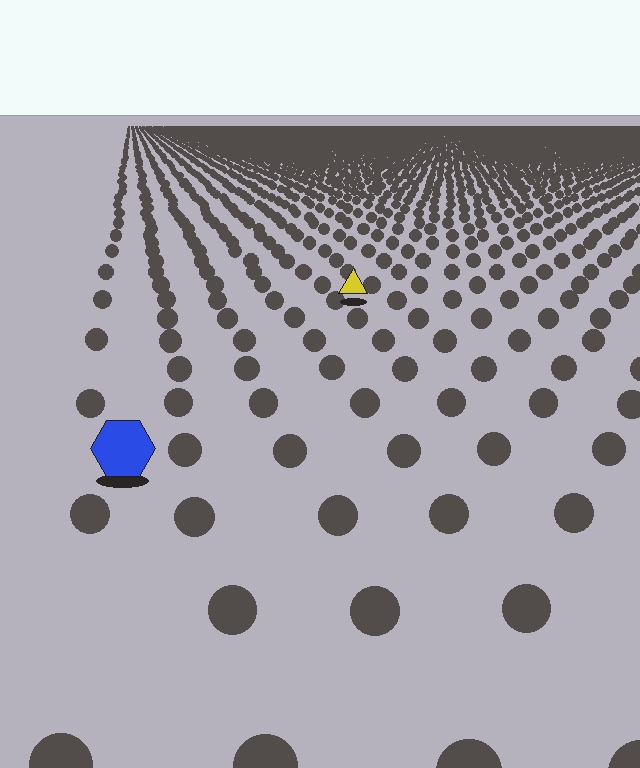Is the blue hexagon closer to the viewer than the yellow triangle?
Yes. The blue hexagon is closer — you can tell from the texture gradient: the ground texture is coarser near it.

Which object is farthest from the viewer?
The yellow triangle is farthest from the viewer. It appears smaller and the ground texture around it is denser.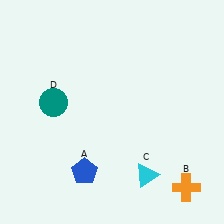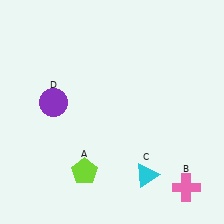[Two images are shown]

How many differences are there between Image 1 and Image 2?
There are 3 differences between the two images.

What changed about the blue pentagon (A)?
In Image 1, A is blue. In Image 2, it changed to lime.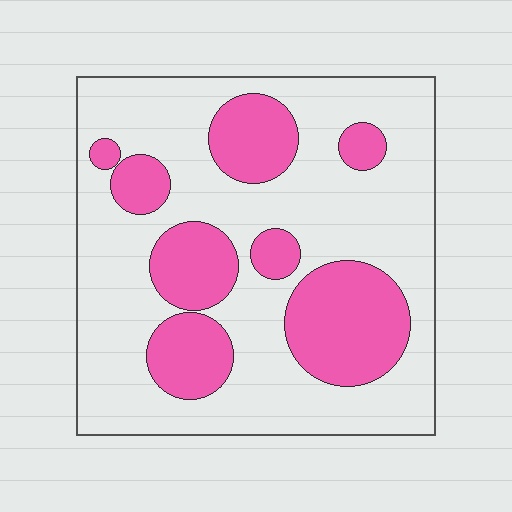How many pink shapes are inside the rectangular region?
8.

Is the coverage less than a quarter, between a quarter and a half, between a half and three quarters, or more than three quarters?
Between a quarter and a half.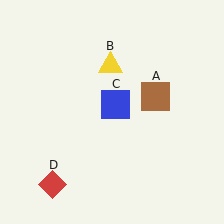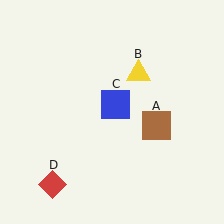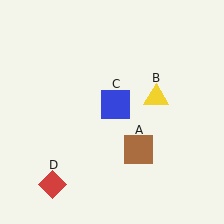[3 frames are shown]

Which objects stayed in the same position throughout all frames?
Blue square (object C) and red diamond (object D) remained stationary.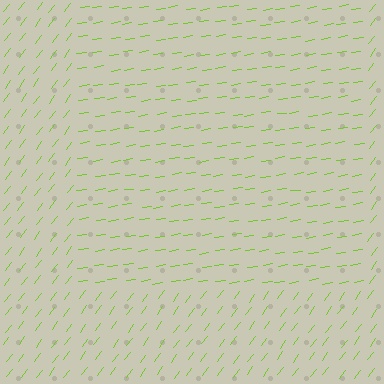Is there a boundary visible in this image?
Yes, there is a texture boundary formed by a change in line orientation.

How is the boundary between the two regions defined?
The boundary is defined purely by a change in line orientation (approximately 45 degrees difference). All lines are the same color and thickness.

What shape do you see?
I see a rectangle.